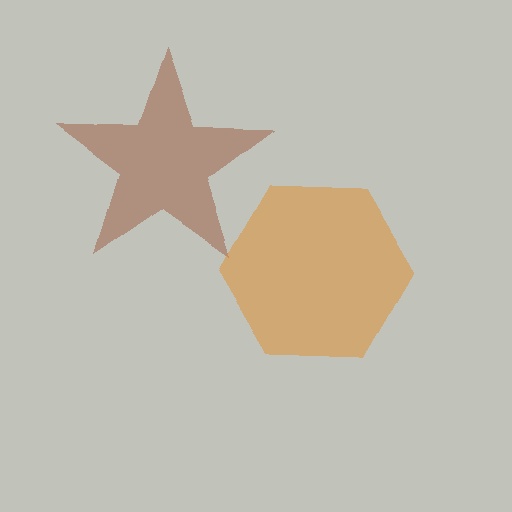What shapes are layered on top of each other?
The layered shapes are: a brown star, an orange hexagon.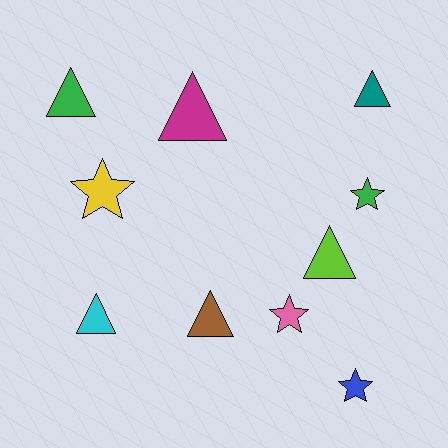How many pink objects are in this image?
There is 1 pink object.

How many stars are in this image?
There are 4 stars.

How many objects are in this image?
There are 10 objects.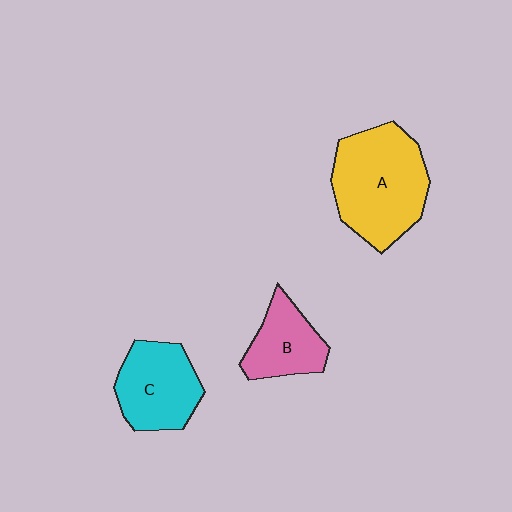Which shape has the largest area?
Shape A (yellow).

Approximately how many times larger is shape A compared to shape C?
Approximately 1.5 times.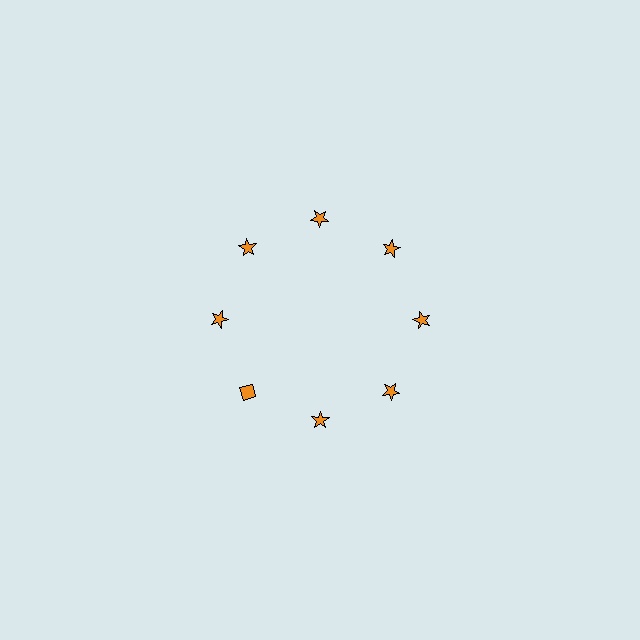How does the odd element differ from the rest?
It has a different shape: diamond instead of star.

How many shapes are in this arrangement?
There are 8 shapes arranged in a ring pattern.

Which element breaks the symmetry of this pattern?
The orange diamond at roughly the 8 o'clock position breaks the symmetry. All other shapes are orange stars.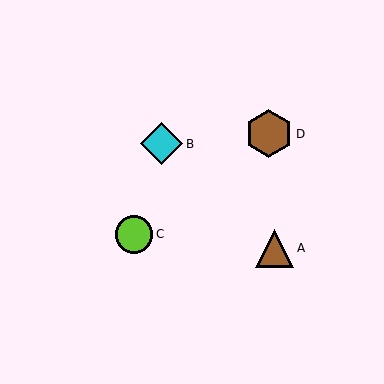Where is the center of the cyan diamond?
The center of the cyan diamond is at (162, 144).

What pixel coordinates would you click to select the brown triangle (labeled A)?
Click at (275, 248) to select the brown triangle A.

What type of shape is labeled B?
Shape B is a cyan diamond.